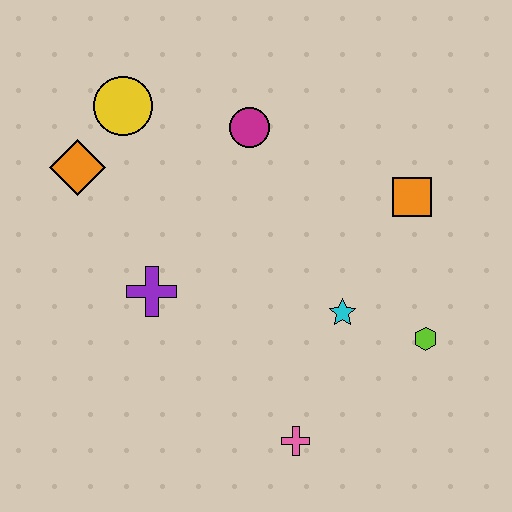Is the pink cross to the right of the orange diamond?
Yes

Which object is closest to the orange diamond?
The yellow circle is closest to the orange diamond.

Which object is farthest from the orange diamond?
The lime hexagon is farthest from the orange diamond.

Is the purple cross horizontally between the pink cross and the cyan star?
No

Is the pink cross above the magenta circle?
No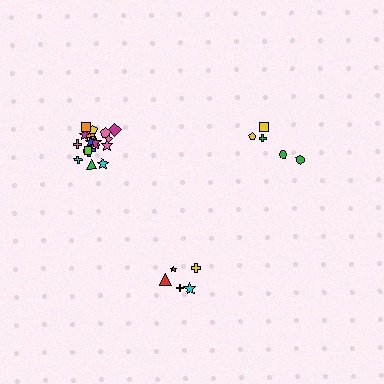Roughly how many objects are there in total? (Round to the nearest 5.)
Roughly 30 objects in total.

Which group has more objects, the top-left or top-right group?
The top-left group.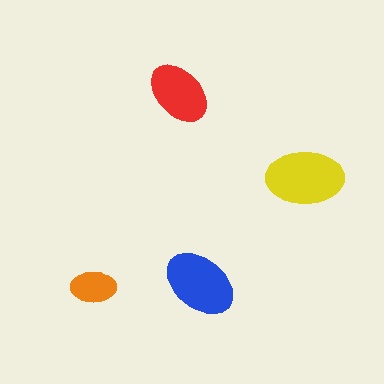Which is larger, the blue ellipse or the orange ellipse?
The blue one.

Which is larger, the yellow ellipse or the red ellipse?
The yellow one.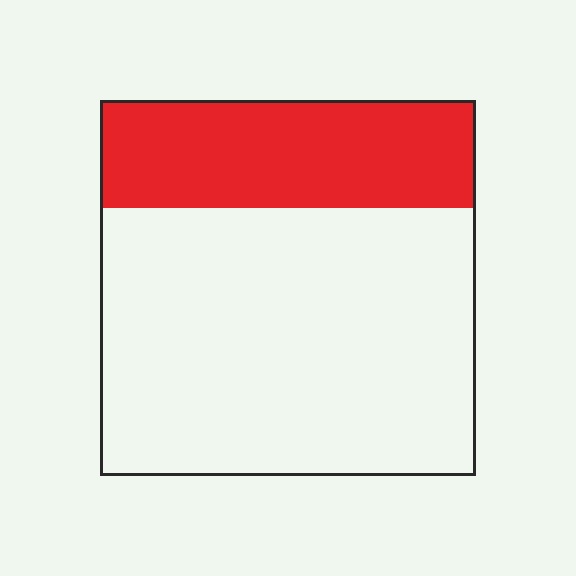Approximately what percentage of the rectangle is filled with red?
Approximately 30%.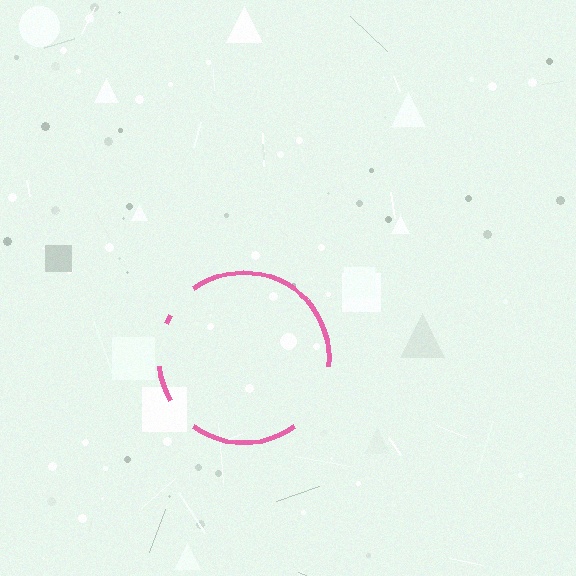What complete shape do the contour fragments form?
The contour fragments form a circle.